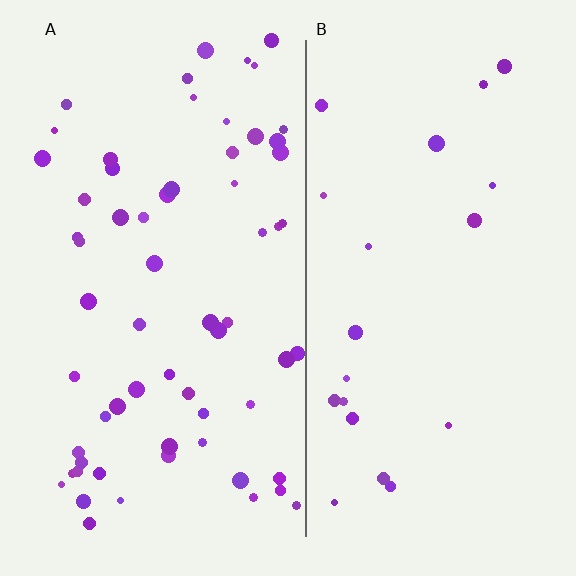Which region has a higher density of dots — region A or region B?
A (the left).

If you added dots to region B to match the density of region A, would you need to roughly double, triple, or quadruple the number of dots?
Approximately triple.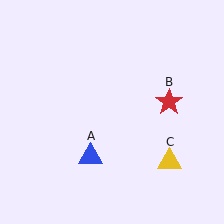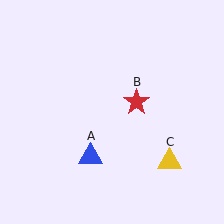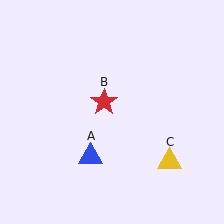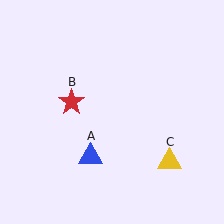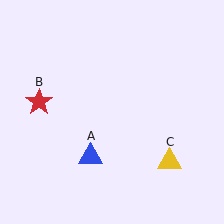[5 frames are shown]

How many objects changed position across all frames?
1 object changed position: red star (object B).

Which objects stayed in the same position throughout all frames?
Blue triangle (object A) and yellow triangle (object C) remained stationary.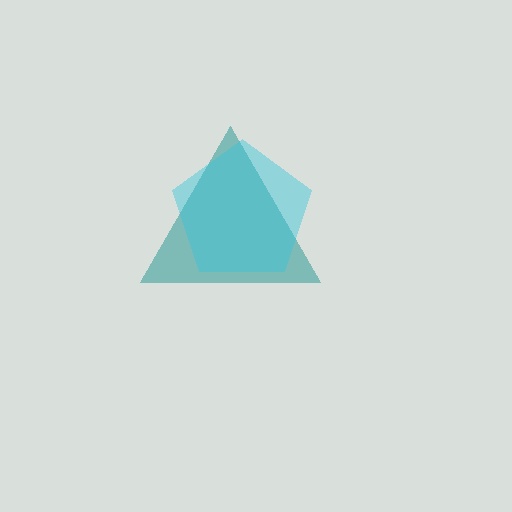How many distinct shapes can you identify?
There are 2 distinct shapes: a teal triangle, a cyan pentagon.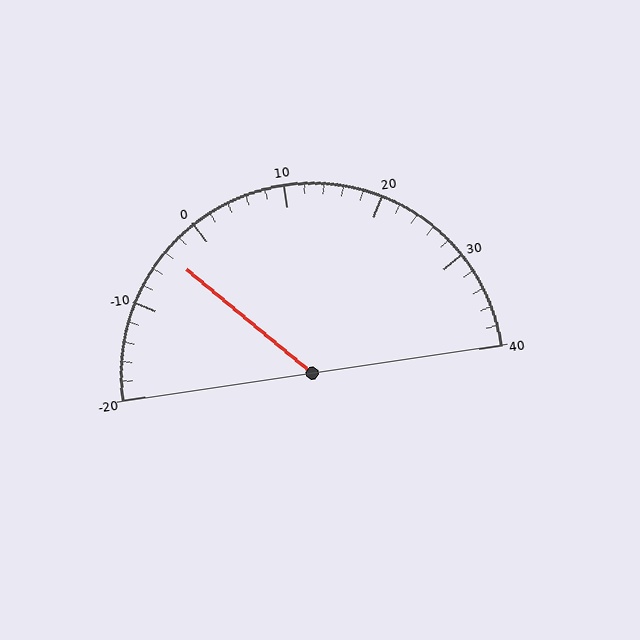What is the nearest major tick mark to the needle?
The nearest major tick mark is 0.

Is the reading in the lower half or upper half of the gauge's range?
The reading is in the lower half of the range (-20 to 40).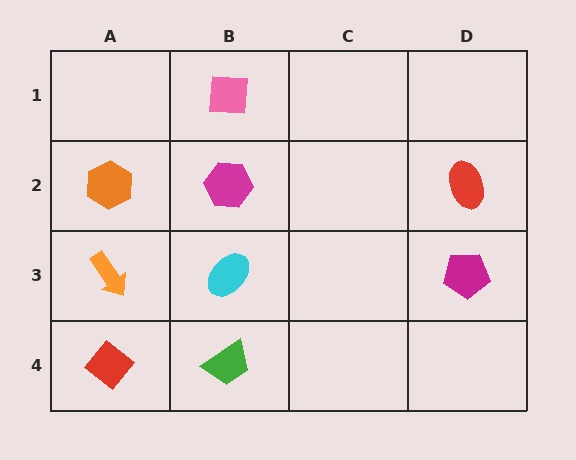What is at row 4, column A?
A red diamond.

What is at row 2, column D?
A red ellipse.